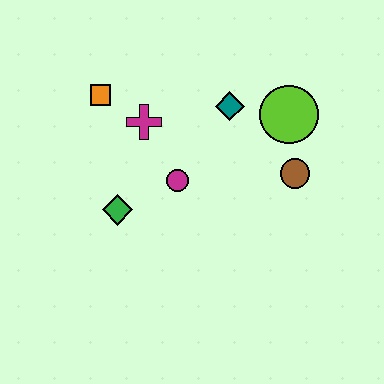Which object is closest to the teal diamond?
The lime circle is closest to the teal diamond.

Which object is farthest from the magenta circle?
The lime circle is farthest from the magenta circle.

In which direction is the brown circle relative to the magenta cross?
The brown circle is to the right of the magenta cross.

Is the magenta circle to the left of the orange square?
No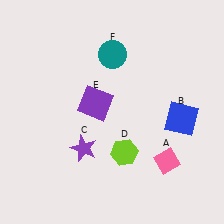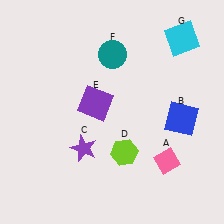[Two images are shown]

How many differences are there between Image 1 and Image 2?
There is 1 difference between the two images.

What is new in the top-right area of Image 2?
A cyan square (G) was added in the top-right area of Image 2.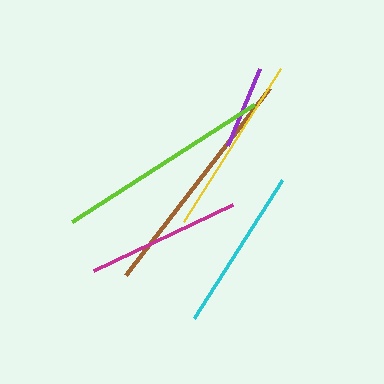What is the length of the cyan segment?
The cyan segment is approximately 163 pixels long.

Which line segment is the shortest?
The purple line is the shortest at approximately 84 pixels.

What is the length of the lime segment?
The lime segment is approximately 217 pixels long.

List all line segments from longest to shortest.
From longest to shortest: brown, lime, yellow, cyan, magenta, purple.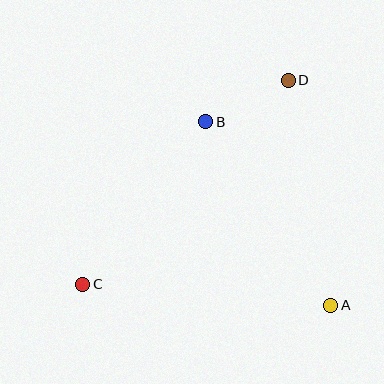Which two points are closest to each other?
Points B and D are closest to each other.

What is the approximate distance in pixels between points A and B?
The distance between A and B is approximately 222 pixels.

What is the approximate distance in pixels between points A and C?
The distance between A and C is approximately 249 pixels.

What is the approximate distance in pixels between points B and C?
The distance between B and C is approximately 204 pixels.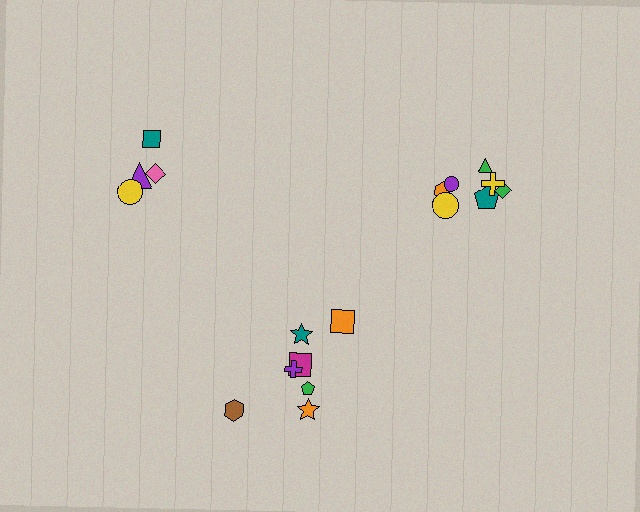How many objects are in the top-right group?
There are 7 objects.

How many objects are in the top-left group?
There are 4 objects.